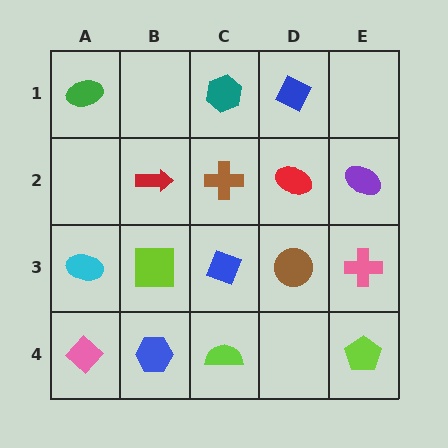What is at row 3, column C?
A blue diamond.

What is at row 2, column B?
A red arrow.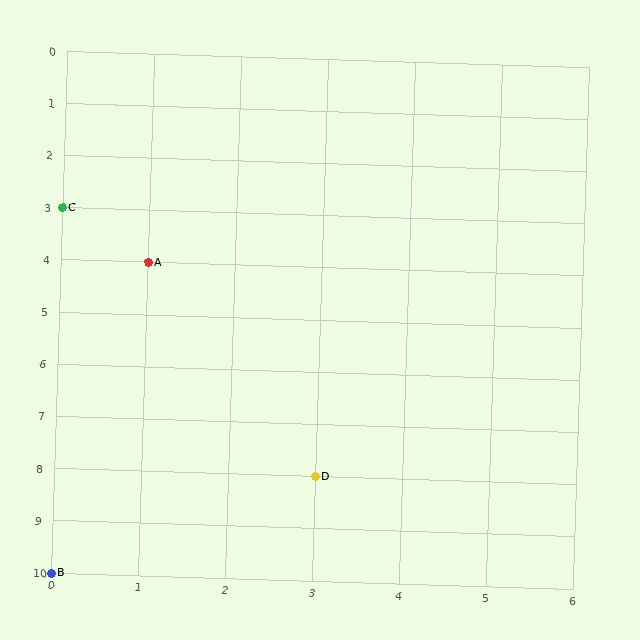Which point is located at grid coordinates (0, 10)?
Point B is at (0, 10).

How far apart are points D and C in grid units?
Points D and C are 3 columns and 5 rows apart (about 5.8 grid units diagonally).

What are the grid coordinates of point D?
Point D is at grid coordinates (3, 8).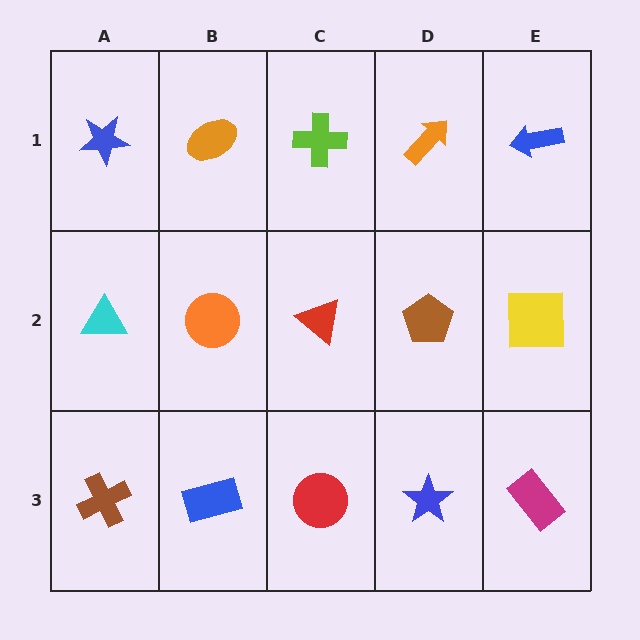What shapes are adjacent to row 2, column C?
A lime cross (row 1, column C), a red circle (row 3, column C), an orange circle (row 2, column B), a brown pentagon (row 2, column D).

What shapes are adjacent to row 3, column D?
A brown pentagon (row 2, column D), a red circle (row 3, column C), a magenta rectangle (row 3, column E).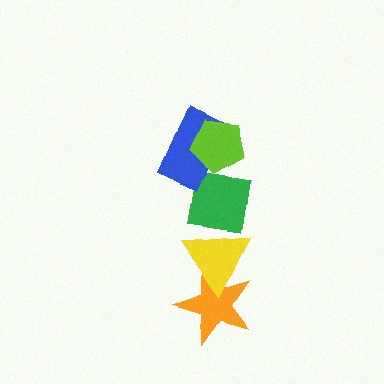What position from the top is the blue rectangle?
The blue rectangle is 2nd from the top.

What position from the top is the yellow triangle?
The yellow triangle is 4th from the top.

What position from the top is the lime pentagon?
The lime pentagon is 1st from the top.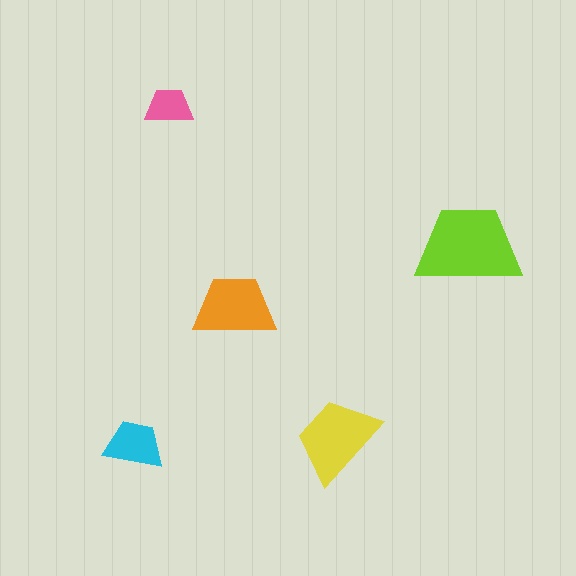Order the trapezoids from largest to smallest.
the lime one, the yellow one, the orange one, the cyan one, the pink one.